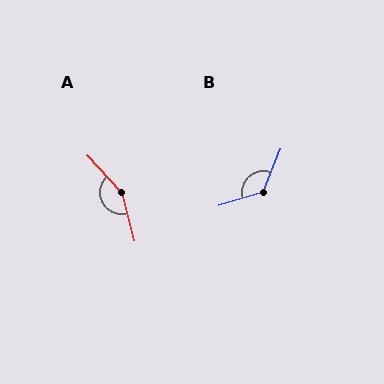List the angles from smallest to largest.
B (128°), A (151°).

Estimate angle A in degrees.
Approximately 151 degrees.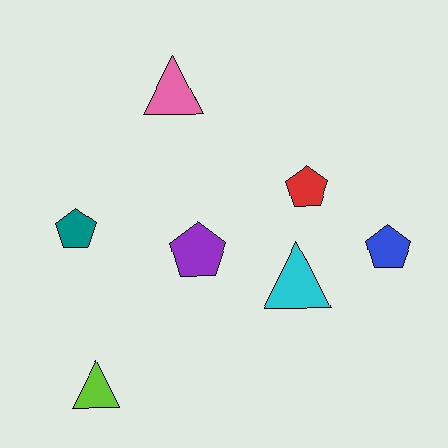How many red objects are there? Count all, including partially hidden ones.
There is 1 red object.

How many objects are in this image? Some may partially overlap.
There are 7 objects.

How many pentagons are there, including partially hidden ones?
There are 4 pentagons.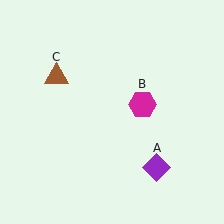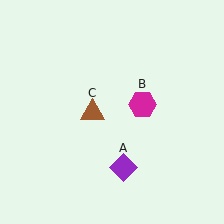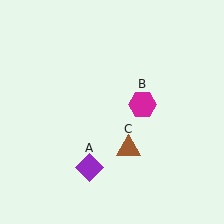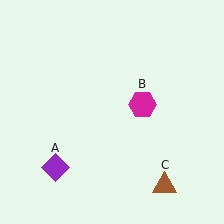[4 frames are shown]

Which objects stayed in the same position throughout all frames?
Magenta hexagon (object B) remained stationary.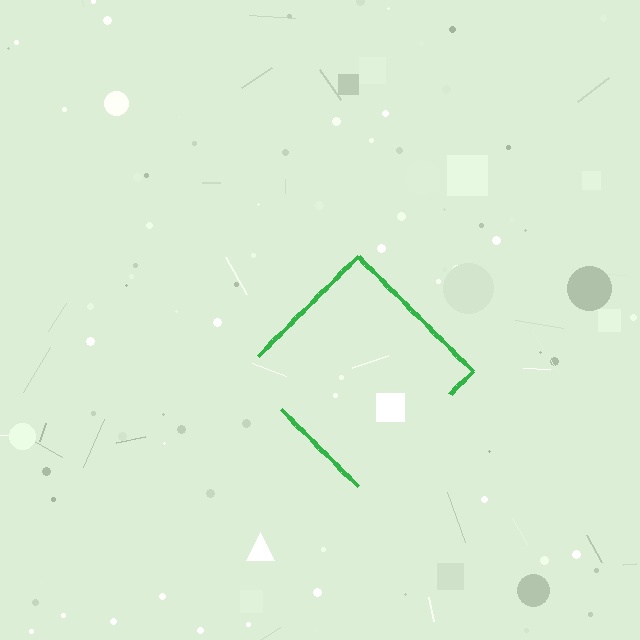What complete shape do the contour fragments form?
The contour fragments form a diamond.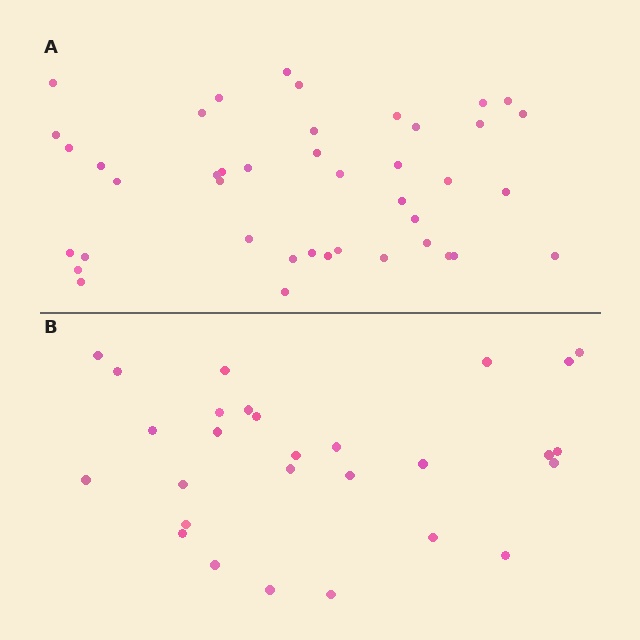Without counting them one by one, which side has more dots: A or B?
Region A (the top region) has more dots.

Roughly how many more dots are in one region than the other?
Region A has approximately 15 more dots than region B.